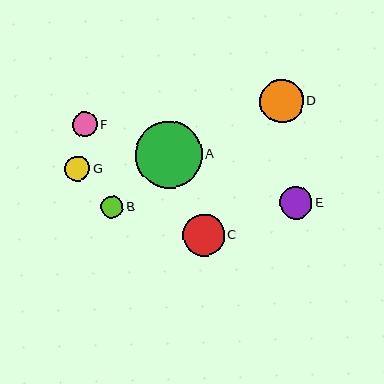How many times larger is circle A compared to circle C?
Circle A is approximately 1.6 times the size of circle C.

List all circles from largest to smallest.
From largest to smallest: A, D, C, E, G, F, B.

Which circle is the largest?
Circle A is the largest with a size of approximately 67 pixels.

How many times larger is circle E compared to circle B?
Circle E is approximately 1.5 times the size of circle B.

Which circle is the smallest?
Circle B is the smallest with a size of approximately 22 pixels.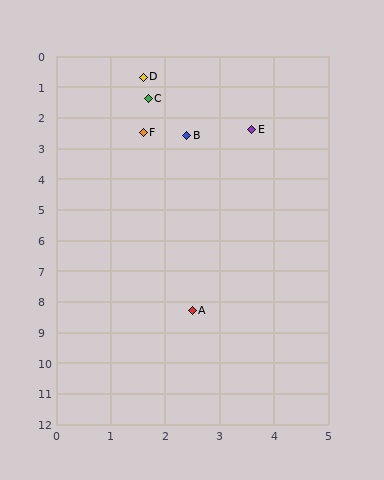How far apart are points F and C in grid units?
Points F and C are about 1.1 grid units apart.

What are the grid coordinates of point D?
Point D is at approximately (1.6, 0.7).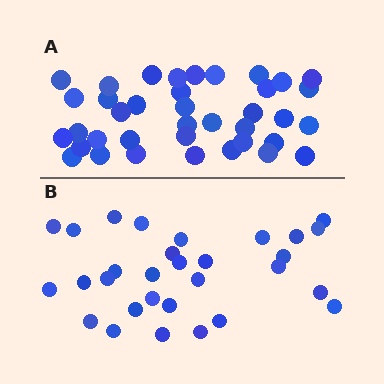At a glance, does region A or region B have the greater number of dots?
Region A (the top region) has more dots.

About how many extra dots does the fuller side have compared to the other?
Region A has roughly 8 or so more dots than region B.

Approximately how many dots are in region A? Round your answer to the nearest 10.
About 40 dots. (The exact count is 38, which rounds to 40.)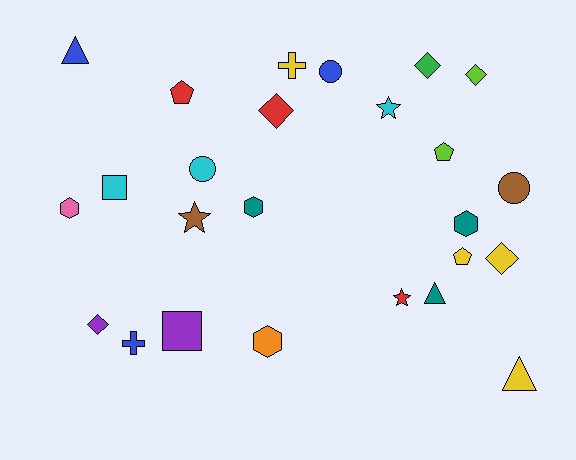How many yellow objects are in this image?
There are 4 yellow objects.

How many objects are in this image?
There are 25 objects.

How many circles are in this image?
There are 3 circles.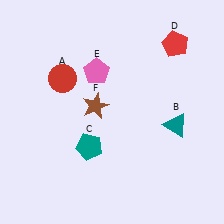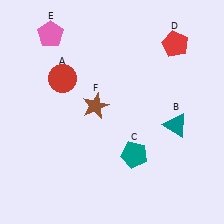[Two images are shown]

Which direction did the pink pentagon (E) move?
The pink pentagon (E) moved left.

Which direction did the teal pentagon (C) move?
The teal pentagon (C) moved right.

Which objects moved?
The objects that moved are: the teal pentagon (C), the pink pentagon (E).